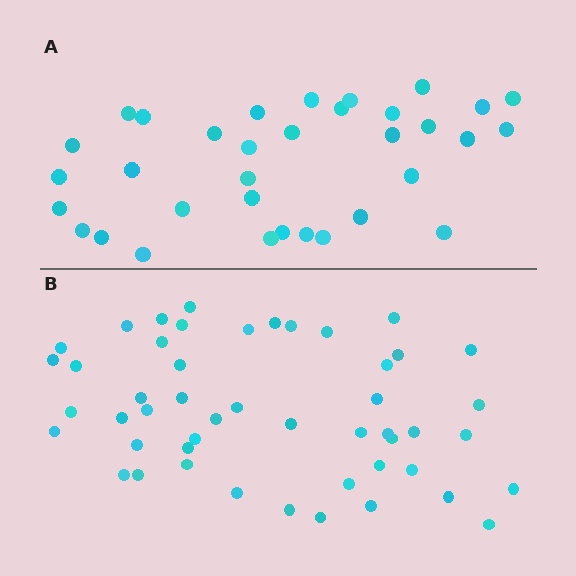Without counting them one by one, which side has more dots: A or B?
Region B (the bottom region) has more dots.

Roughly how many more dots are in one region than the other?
Region B has approximately 15 more dots than region A.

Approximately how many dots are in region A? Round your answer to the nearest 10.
About 30 dots. (The exact count is 34, which rounds to 30.)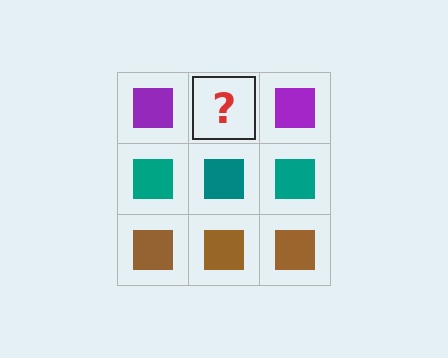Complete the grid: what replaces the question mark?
The question mark should be replaced with a purple square.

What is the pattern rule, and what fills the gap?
The rule is that each row has a consistent color. The gap should be filled with a purple square.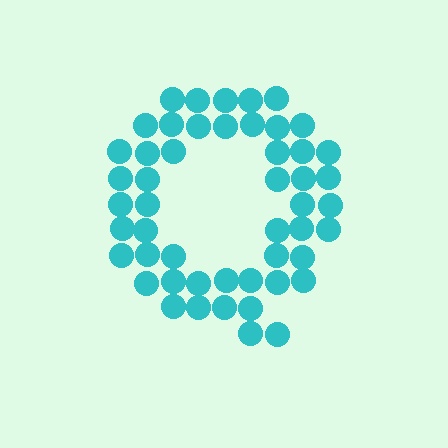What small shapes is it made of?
It is made of small circles.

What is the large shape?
The large shape is the letter Q.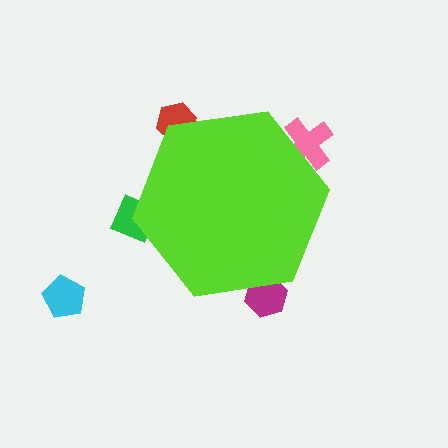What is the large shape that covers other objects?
A lime hexagon.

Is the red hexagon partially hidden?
Yes, the red hexagon is partially hidden behind the lime hexagon.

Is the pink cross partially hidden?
Yes, the pink cross is partially hidden behind the lime hexagon.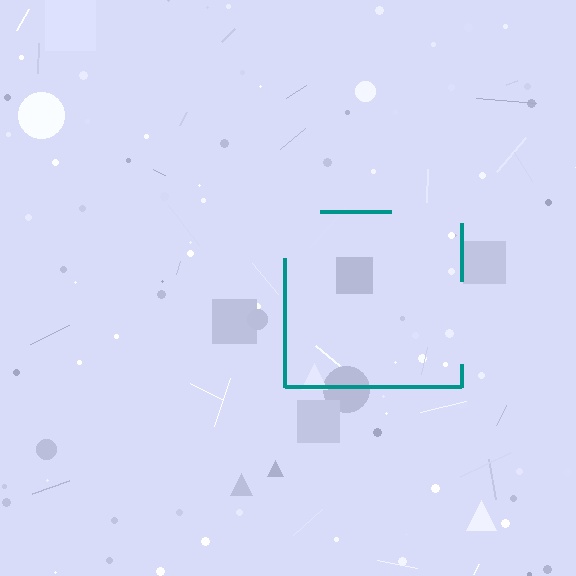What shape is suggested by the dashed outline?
The dashed outline suggests a square.